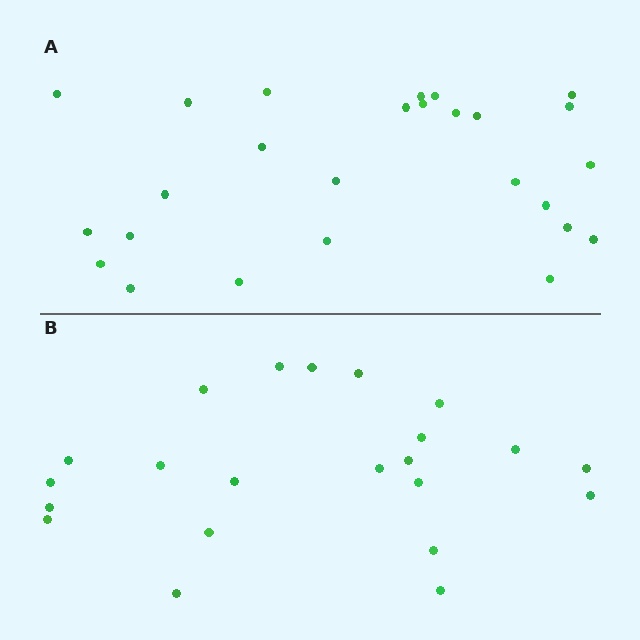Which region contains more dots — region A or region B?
Region A (the top region) has more dots.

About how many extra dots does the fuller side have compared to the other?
Region A has about 4 more dots than region B.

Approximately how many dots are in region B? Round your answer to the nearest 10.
About 20 dots. (The exact count is 22, which rounds to 20.)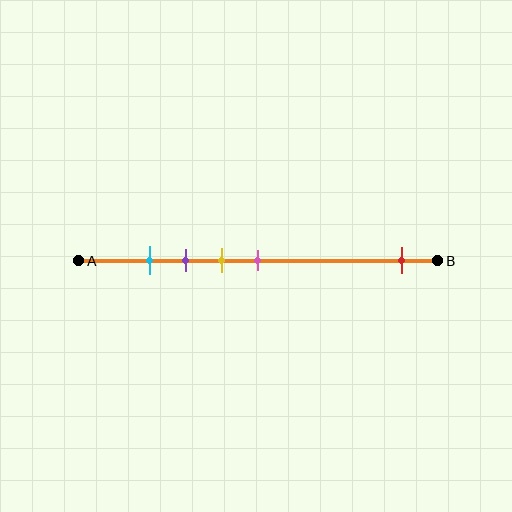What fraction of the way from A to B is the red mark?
The red mark is approximately 90% (0.9) of the way from A to B.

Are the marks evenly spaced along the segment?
No, the marks are not evenly spaced.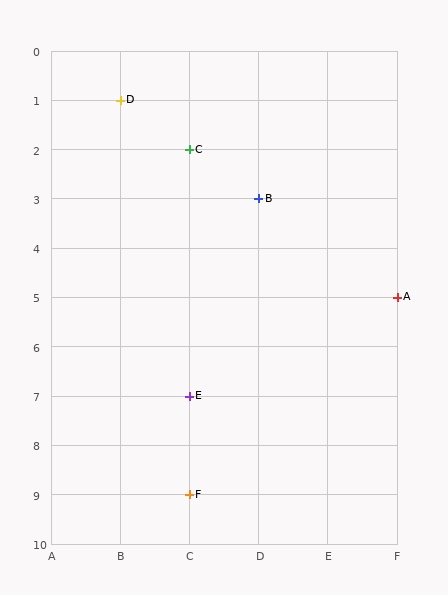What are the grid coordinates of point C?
Point C is at grid coordinates (C, 2).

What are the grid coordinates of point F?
Point F is at grid coordinates (C, 9).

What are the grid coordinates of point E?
Point E is at grid coordinates (C, 7).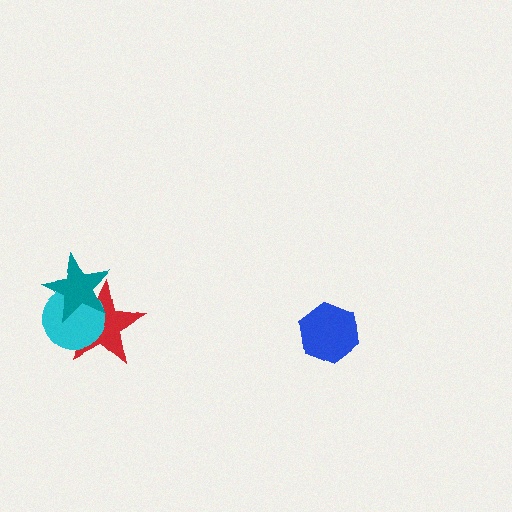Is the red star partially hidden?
Yes, it is partially covered by another shape.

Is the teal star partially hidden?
No, no other shape covers it.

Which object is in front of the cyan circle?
The teal star is in front of the cyan circle.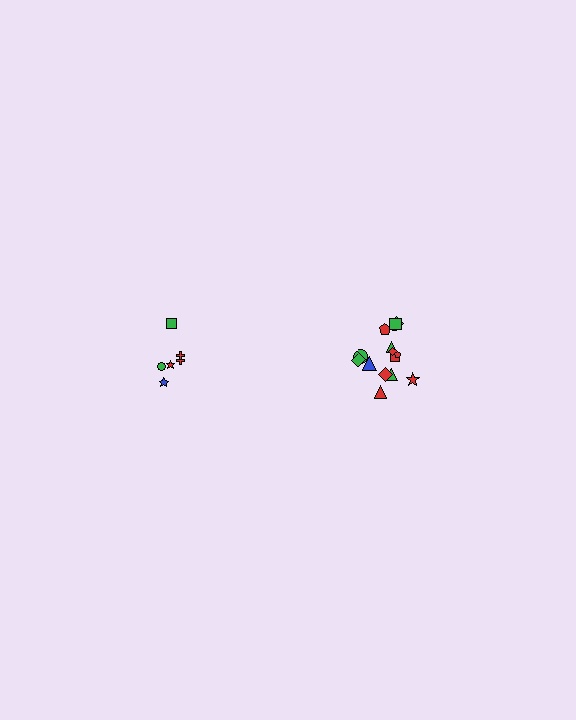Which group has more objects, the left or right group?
The right group.